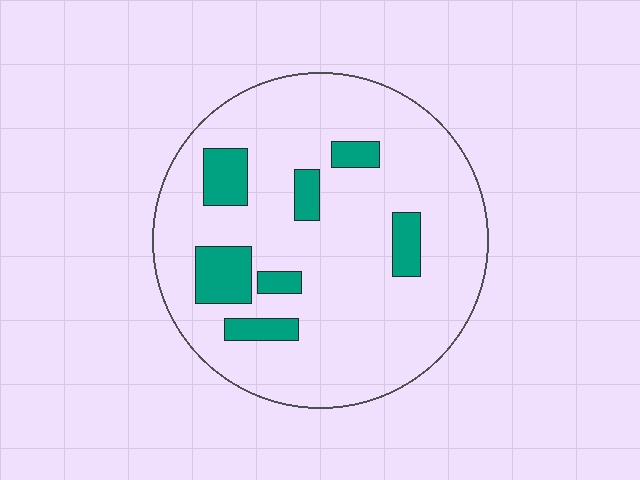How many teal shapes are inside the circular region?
7.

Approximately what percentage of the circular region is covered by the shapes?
Approximately 15%.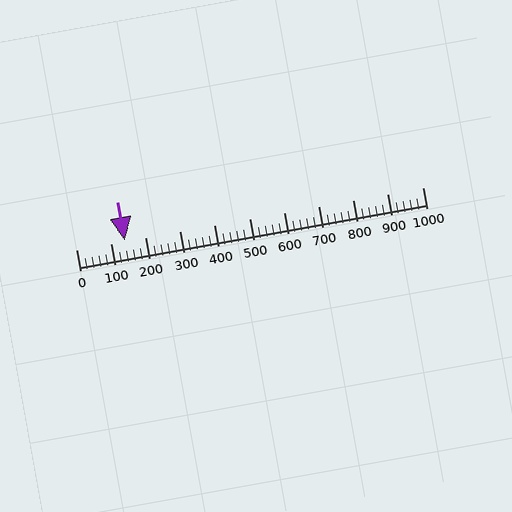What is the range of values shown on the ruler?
The ruler shows values from 0 to 1000.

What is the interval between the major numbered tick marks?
The major tick marks are spaced 100 units apart.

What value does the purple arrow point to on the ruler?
The purple arrow points to approximately 140.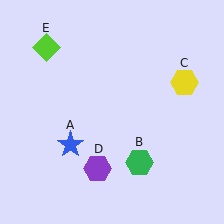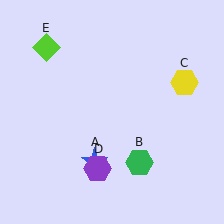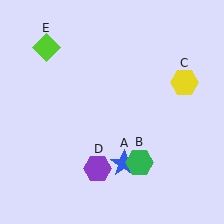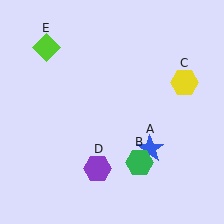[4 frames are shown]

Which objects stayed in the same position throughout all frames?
Green hexagon (object B) and yellow hexagon (object C) and purple hexagon (object D) and lime diamond (object E) remained stationary.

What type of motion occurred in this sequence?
The blue star (object A) rotated counterclockwise around the center of the scene.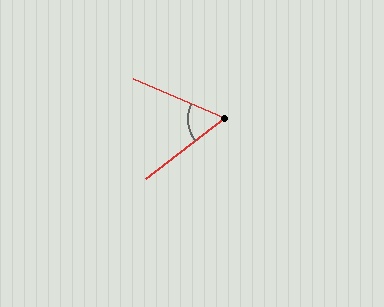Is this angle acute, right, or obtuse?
It is acute.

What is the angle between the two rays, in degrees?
Approximately 61 degrees.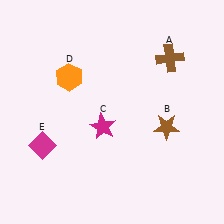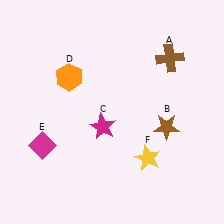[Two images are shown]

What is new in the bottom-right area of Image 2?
A yellow star (F) was added in the bottom-right area of Image 2.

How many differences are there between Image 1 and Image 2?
There is 1 difference between the two images.